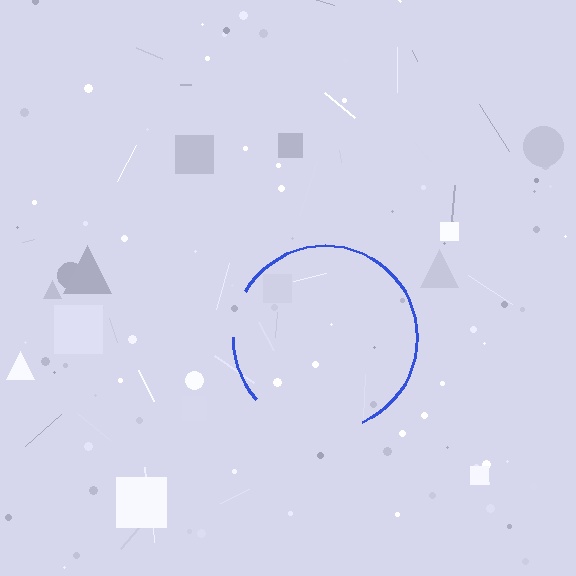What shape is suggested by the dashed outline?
The dashed outline suggests a circle.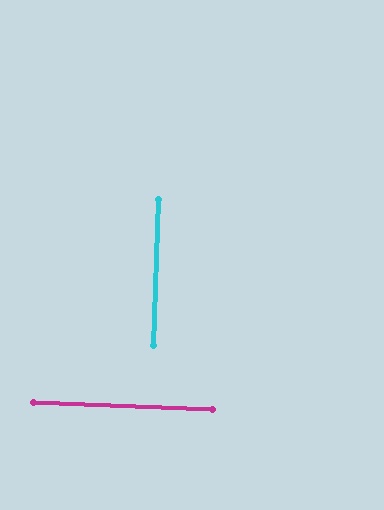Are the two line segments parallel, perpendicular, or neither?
Perpendicular — they meet at approximately 90°.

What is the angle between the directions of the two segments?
Approximately 90 degrees.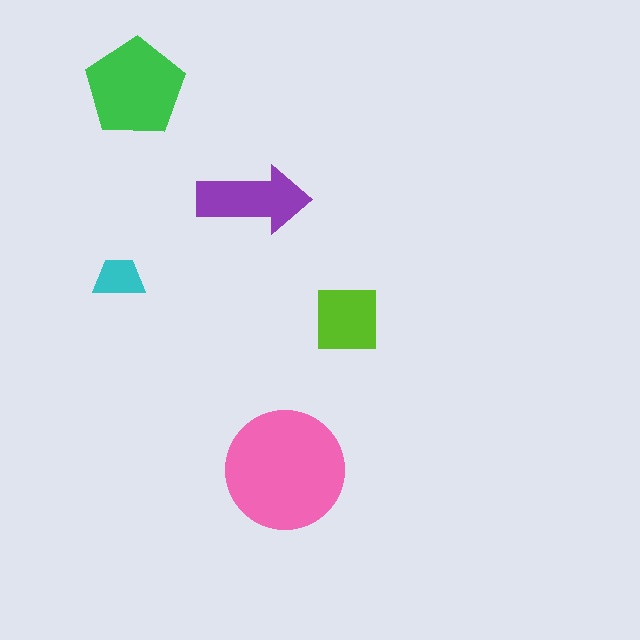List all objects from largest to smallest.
The pink circle, the green pentagon, the purple arrow, the lime square, the cyan trapezoid.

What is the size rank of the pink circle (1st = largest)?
1st.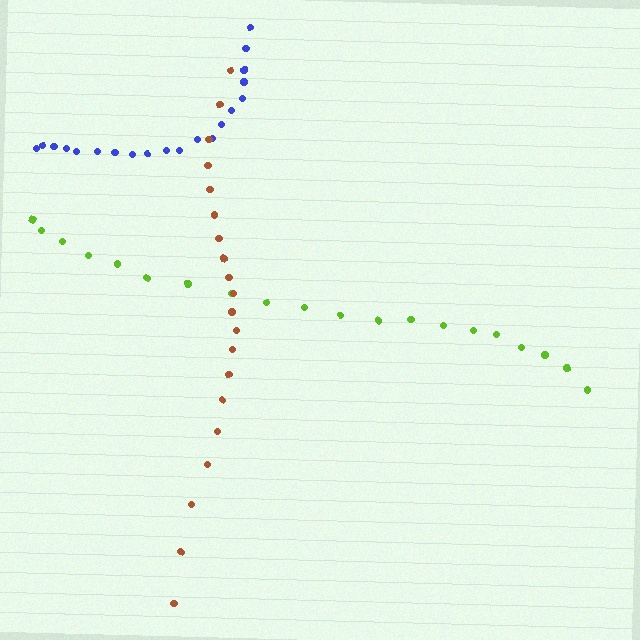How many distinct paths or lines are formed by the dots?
There are 3 distinct paths.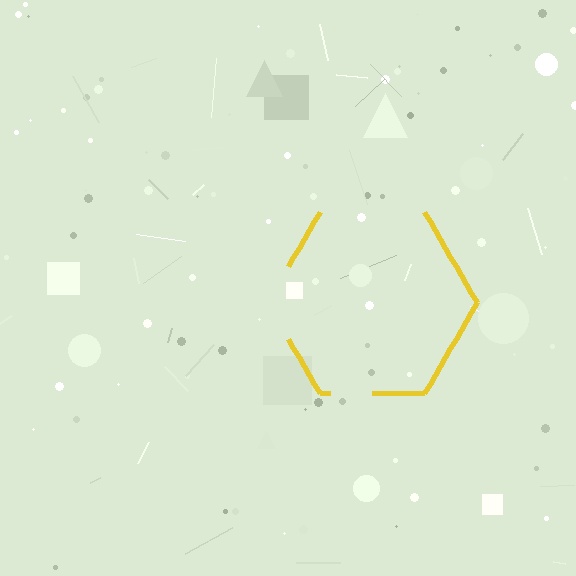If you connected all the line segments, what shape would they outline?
They would outline a hexagon.